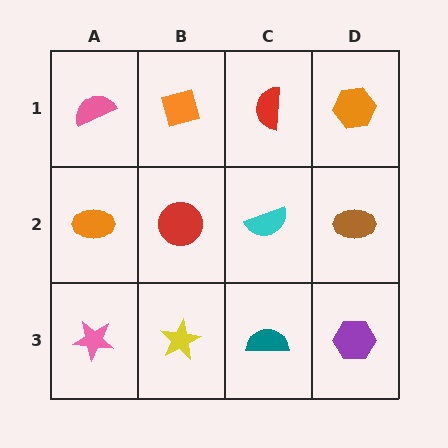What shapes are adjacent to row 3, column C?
A cyan semicircle (row 2, column C), a yellow star (row 3, column B), a purple hexagon (row 3, column D).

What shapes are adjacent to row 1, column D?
A brown ellipse (row 2, column D), a red semicircle (row 1, column C).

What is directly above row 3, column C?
A cyan semicircle.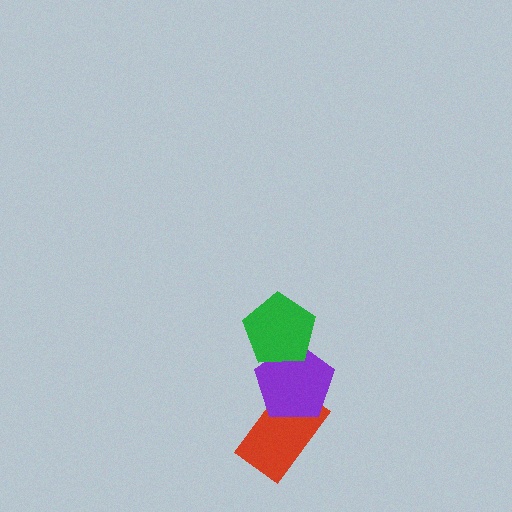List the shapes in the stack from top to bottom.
From top to bottom: the green pentagon, the purple pentagon, the red rectangle.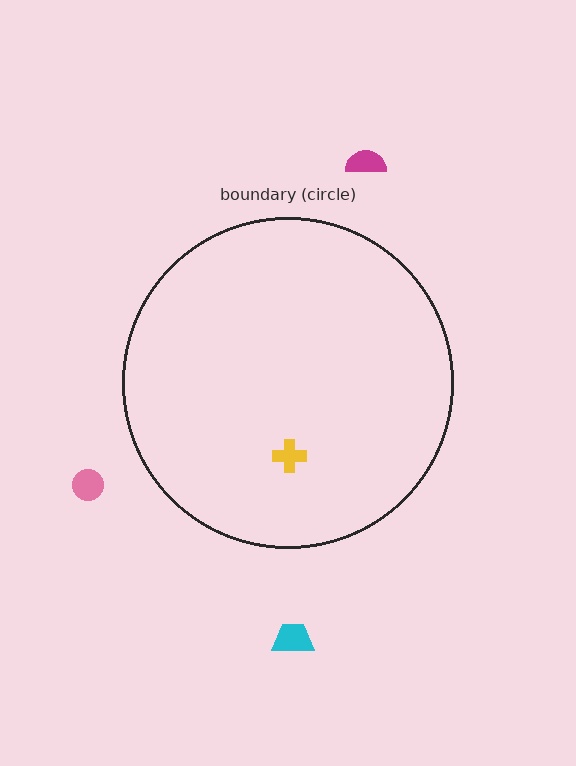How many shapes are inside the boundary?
1 inside, 3 outside.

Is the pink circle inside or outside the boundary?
Outside.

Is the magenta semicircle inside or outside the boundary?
Outside.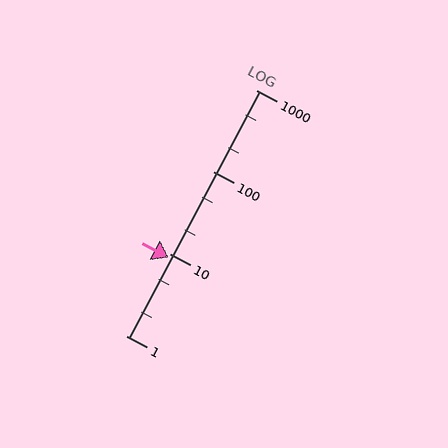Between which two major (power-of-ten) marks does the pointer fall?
The pointer is between 1 and 10.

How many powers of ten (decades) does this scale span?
The scale spans 3 decades, from 1 to 1000.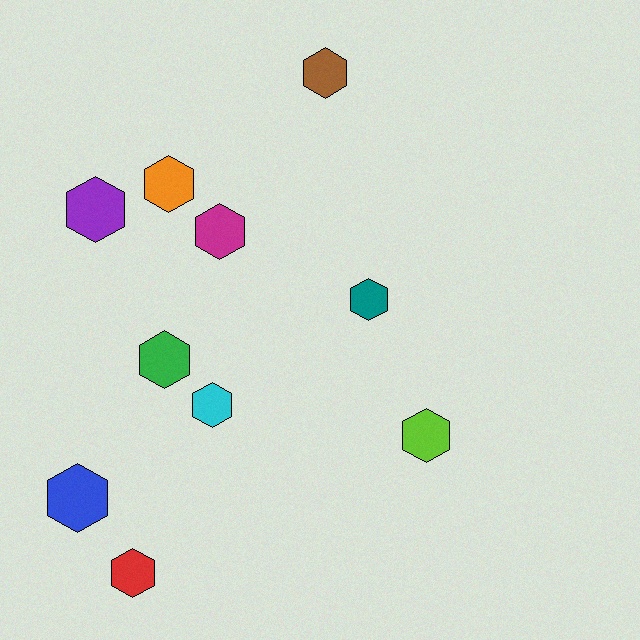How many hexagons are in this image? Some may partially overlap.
There are 10 hexagons.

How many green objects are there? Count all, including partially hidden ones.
There is 1 green object.